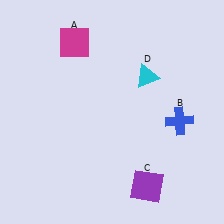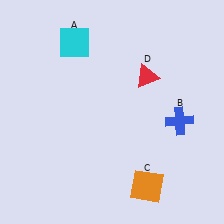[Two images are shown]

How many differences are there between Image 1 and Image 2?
There are 3 differences between the two images.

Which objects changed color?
A changed from magenta to cyan. C changed from purple to orange. D changed from cyan to red.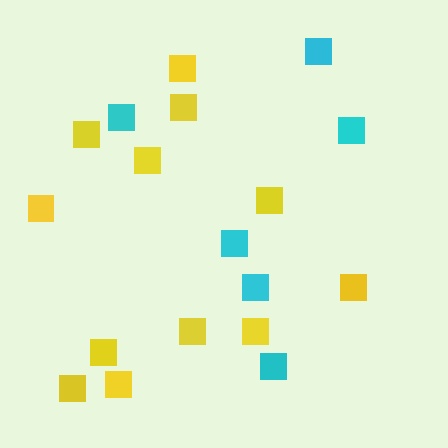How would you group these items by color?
There are 2 groups: one group of yellow squares (12) and one group of cyan squares (6).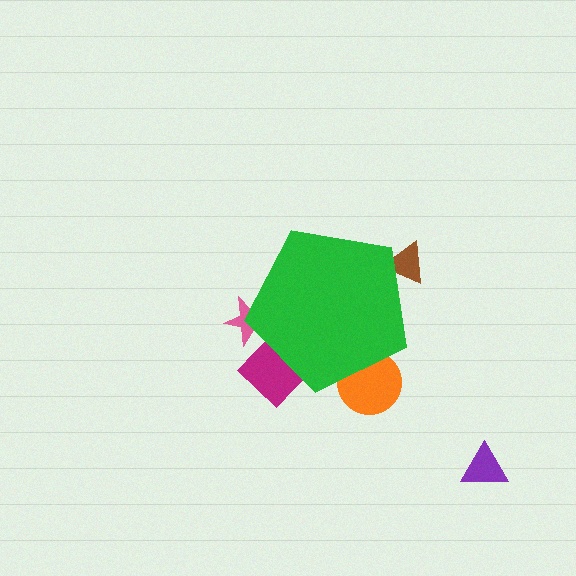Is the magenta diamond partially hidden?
Yes, the magenta diamond is partially hidden behind the green pentagon.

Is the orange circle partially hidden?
Yes, the orange circle is partially hidden behind the green pentagon.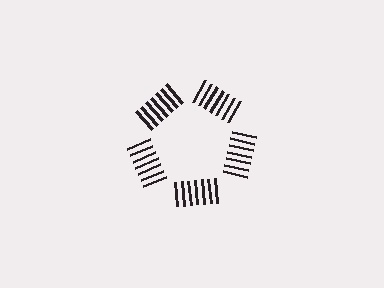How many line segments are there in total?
35 — 7 along each of the 5 edges.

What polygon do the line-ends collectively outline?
An illusory pentagon — the line segments terminate on its edges but no continuous stroke is drawn.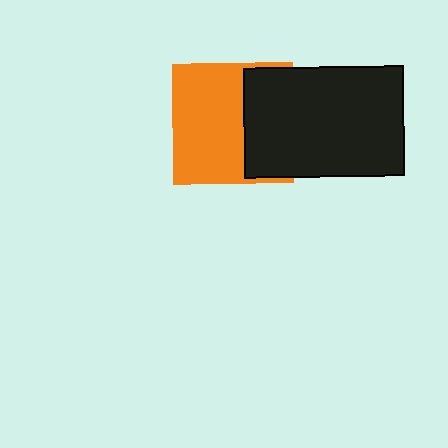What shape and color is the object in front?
The object in front is a black rectangle.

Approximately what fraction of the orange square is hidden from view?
Roughly 38% of the orange square is hidden behind the black rectangle.